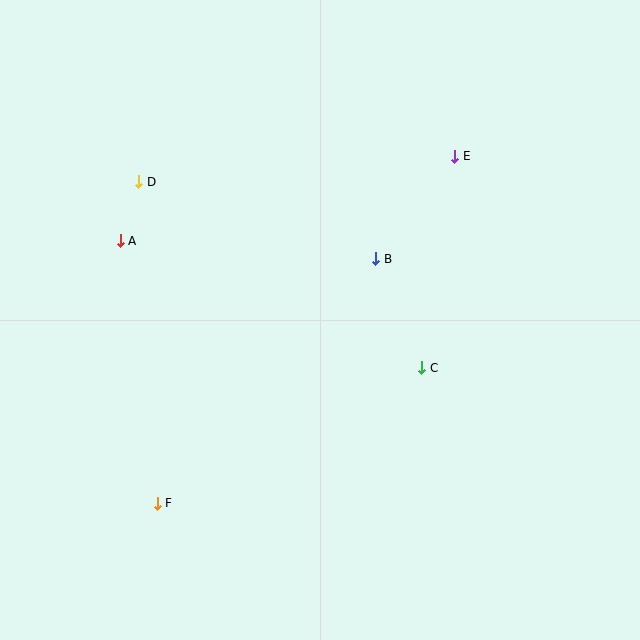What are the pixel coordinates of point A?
Point A is at (120, 241).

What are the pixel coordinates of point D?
Point D is at (139, 182).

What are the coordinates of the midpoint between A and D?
The midpoint between A and D is at (129, 211).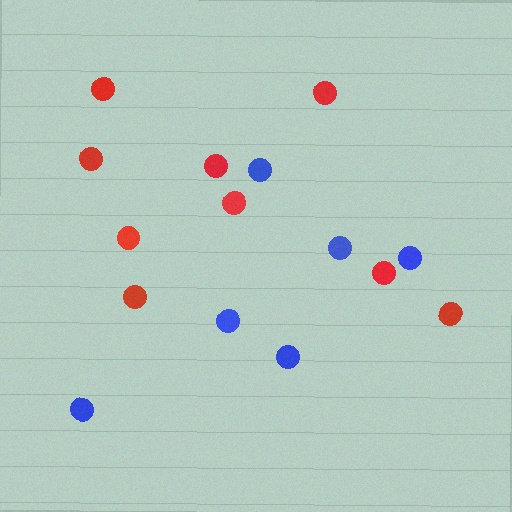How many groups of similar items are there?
There are 2 groups: one group of blue circles (6) and one group of red circles (9).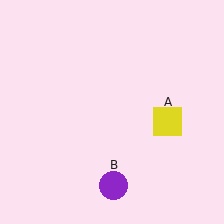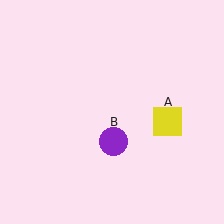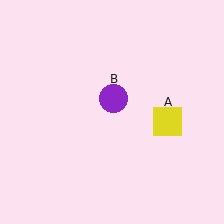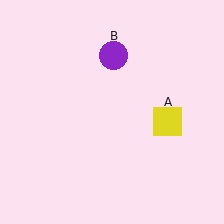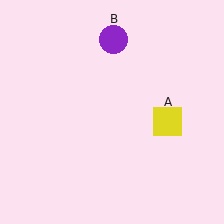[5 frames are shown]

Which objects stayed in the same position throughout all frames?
Yellow square (object A) remained stationary.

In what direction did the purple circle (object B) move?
The purple circle (object B) moved up.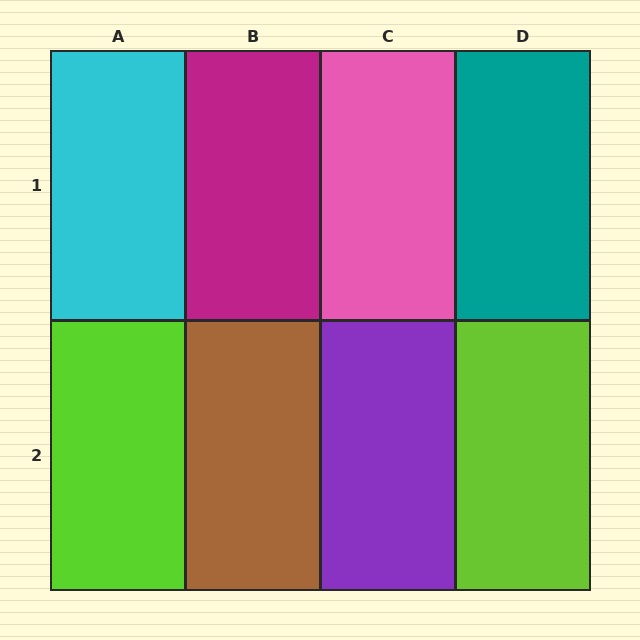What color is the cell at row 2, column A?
Lime.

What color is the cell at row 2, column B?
Brown.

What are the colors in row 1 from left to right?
Cyan, magenta, pink, teal.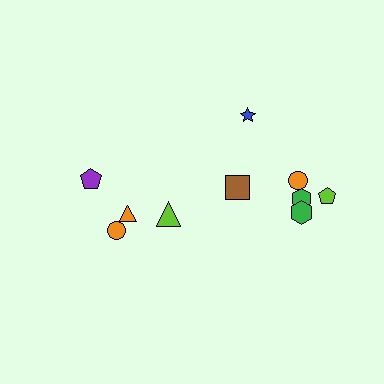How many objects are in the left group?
There are 4 objects.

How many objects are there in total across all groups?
There are 10 objects.